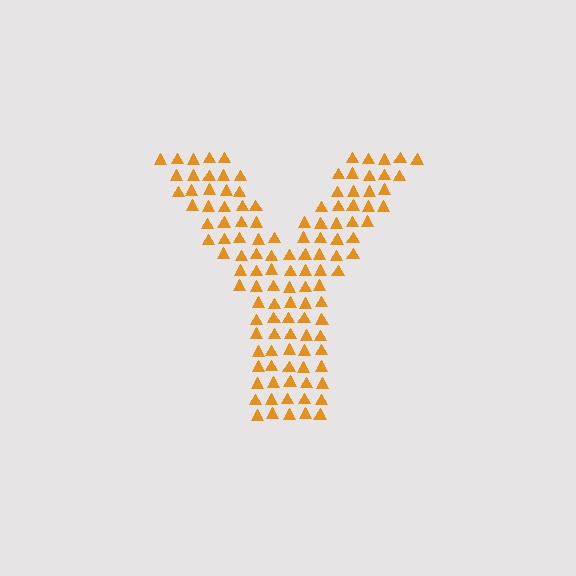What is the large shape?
The large shape is the letter Y.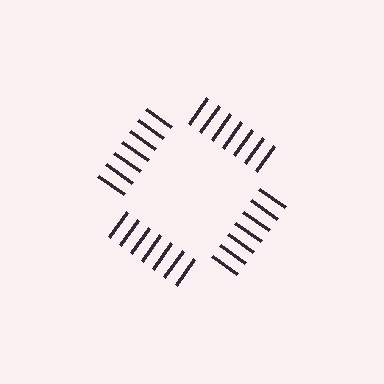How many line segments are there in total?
28 — 7 along each of the 4 edges.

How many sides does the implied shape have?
4 sides — the line-ends trace a square.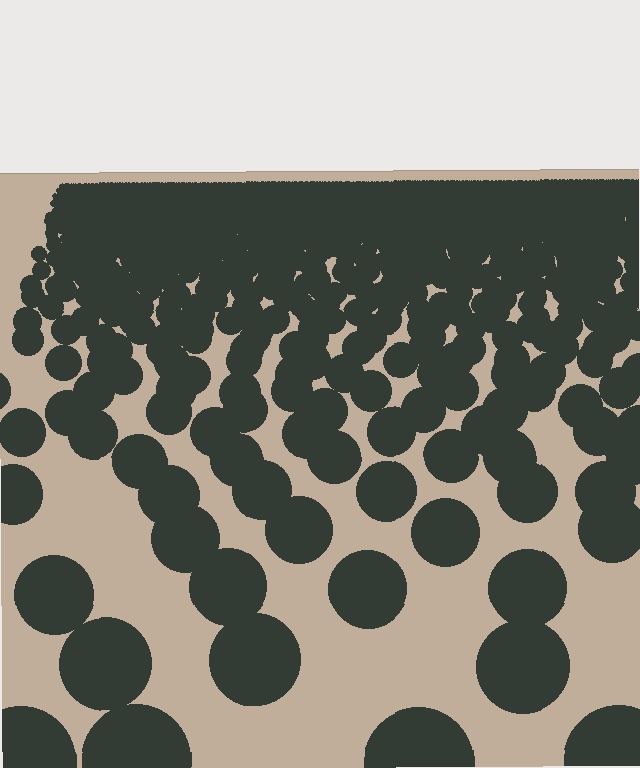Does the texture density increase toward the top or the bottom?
Density increases toward the top.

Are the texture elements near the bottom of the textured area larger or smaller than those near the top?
Larger. Near the bottom, elements are closer to the viewer and appear at a bigger on-screen size.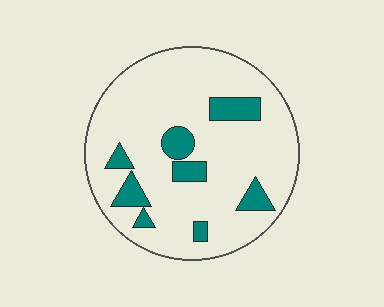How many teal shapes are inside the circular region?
8.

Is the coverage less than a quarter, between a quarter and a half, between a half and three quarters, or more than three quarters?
Less than a quarter.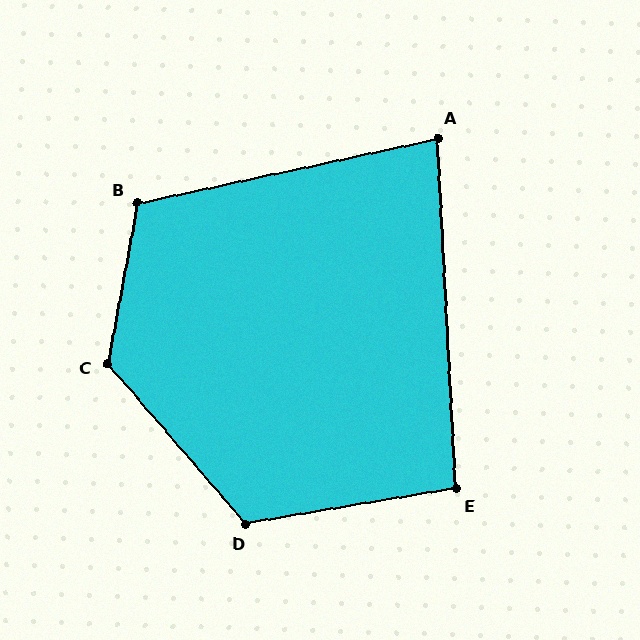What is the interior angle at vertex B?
Approximately 113 degrees (obtuse).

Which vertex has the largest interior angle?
C, at approximately 129 degrees.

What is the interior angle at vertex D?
Approximately 121 degrees (obtuse).